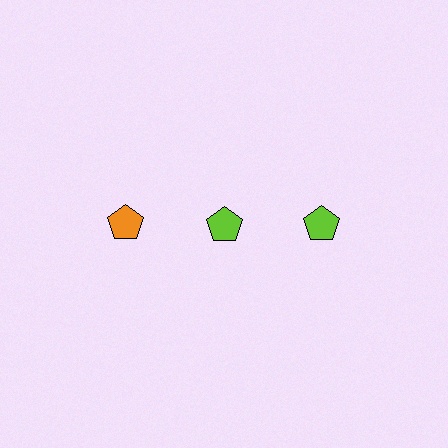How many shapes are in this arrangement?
There are 3 shapes arranged in a grid pattern.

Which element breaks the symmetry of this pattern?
The orange pentagon in the top row, leftmost column breaks the symmetry. All other shapes are lime pentagons.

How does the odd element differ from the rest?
It has a different color: orange instead of lime.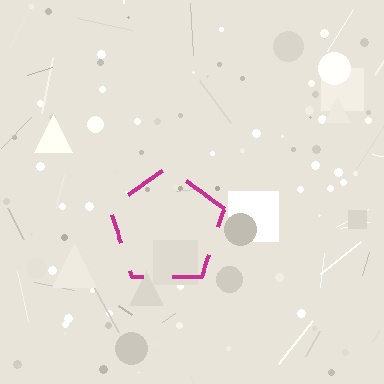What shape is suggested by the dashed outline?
The dashed outline suggests a pentagon.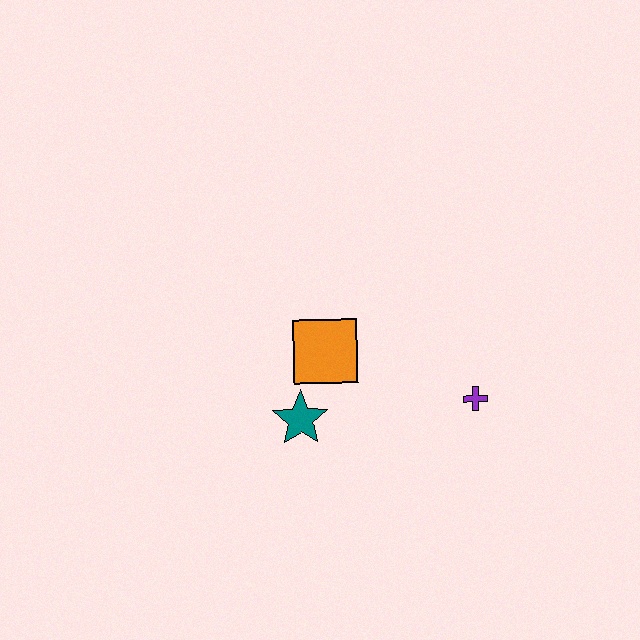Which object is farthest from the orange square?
The purple cross is farthest from the orange square.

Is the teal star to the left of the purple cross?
Yes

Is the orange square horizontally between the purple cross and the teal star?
Yes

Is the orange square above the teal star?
Yes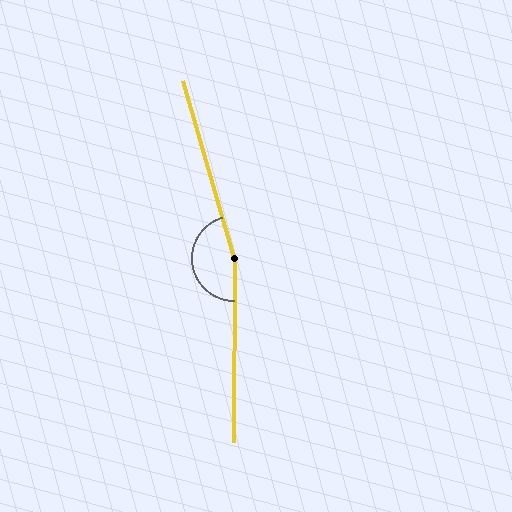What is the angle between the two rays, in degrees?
Approximately 164 degrees.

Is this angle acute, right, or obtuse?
It is obtuse.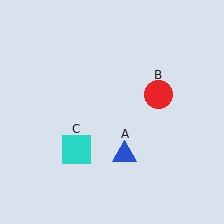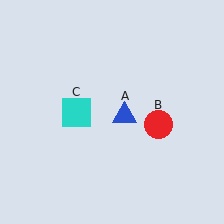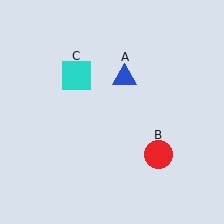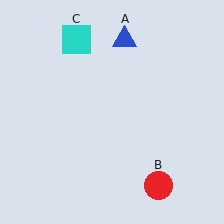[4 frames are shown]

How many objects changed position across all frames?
3 objects changed position: blue triangle (object A), red circle (object B), cyan square (object C).